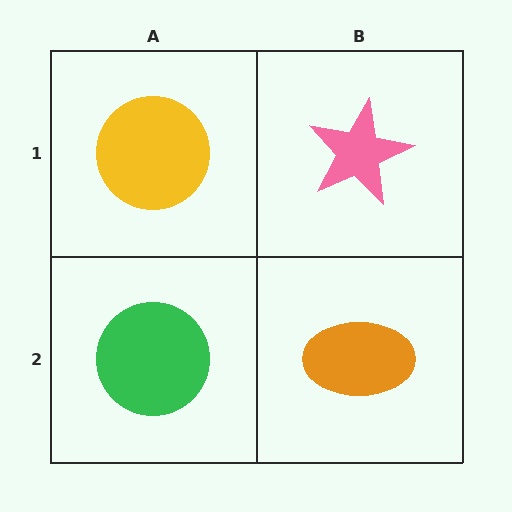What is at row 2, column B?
An orange ellipse.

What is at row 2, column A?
A green circle.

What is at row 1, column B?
A pink star.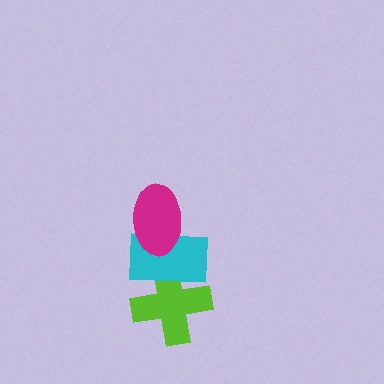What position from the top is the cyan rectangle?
The cyan rectangle is 2nd from the top.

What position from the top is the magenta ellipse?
The magenta ellipse is 1st from the top.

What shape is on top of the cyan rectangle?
The magenta ellipse is on top of the cyan rectangle.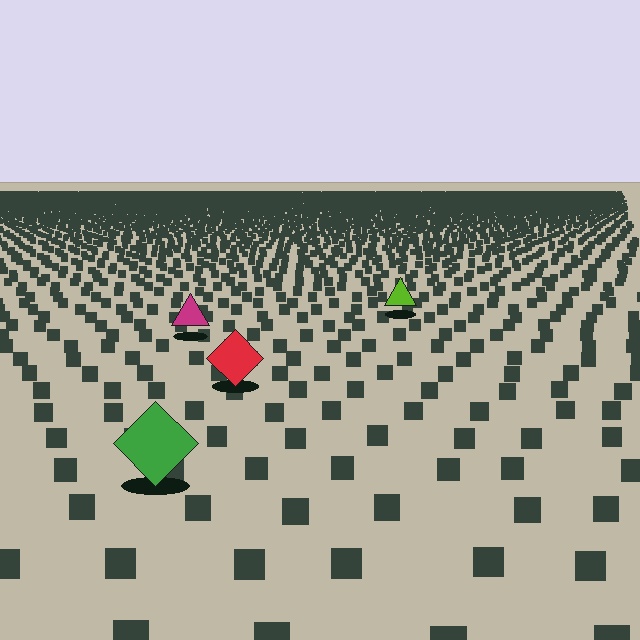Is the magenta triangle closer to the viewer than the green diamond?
No. The green diamond is closer — you can tell from the texture gradient: the ground texture is coarser near it.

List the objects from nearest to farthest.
From nearest to farthest: the green diamond, the red diamond, the magenta triangle, the lime triangle.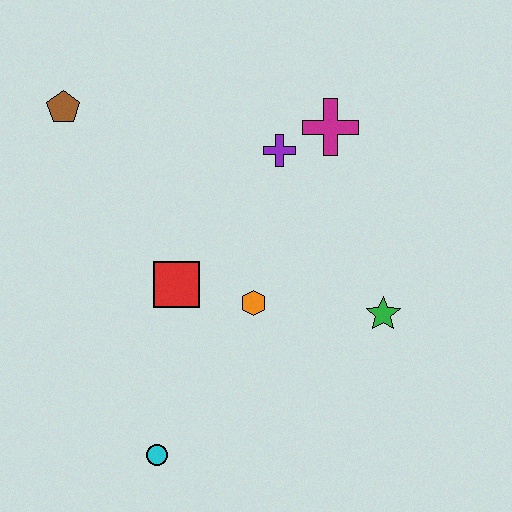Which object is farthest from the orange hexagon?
The brown pentagon is farthest from the orange hexagon.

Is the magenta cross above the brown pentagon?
No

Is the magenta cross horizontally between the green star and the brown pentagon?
Yes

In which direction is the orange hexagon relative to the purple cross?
The orange hexagon is below the purple cross.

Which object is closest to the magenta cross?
The purple cross is closest to the magenta cross.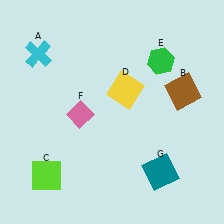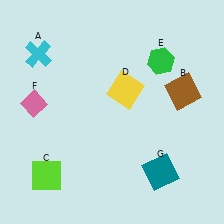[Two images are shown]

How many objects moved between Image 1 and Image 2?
1 object moved between the two images.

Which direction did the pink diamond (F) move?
The pink diamond (F) moved left.